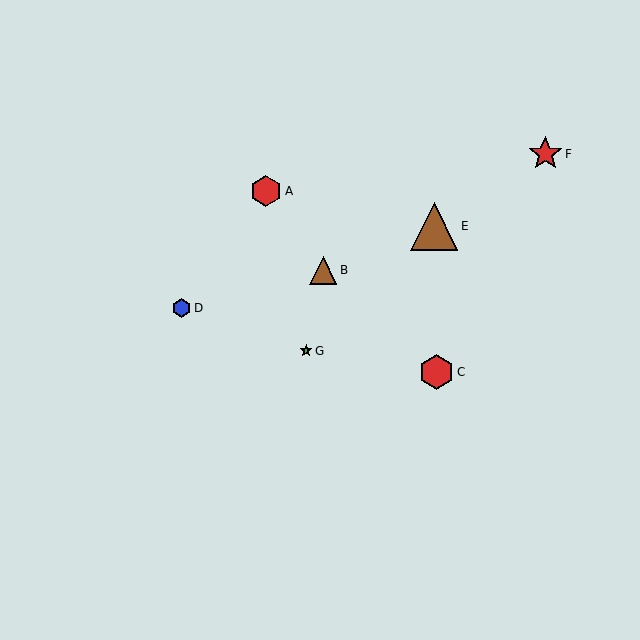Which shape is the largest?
The brown triangle (labeled E) is the largest.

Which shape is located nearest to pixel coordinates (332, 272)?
The brown triangle (labeled B) at (323, 271) is nearest to that location.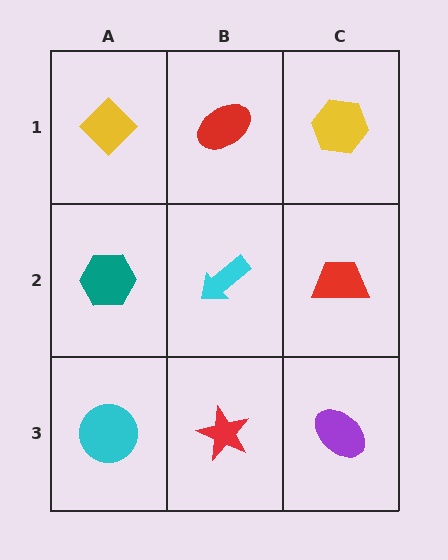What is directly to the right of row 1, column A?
A red ellipse.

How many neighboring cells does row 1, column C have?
2.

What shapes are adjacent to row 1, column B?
A cyan arrow (row 2, column B), a yellow diamond (row 1, column A), a yellow hexagon (row 1, column C).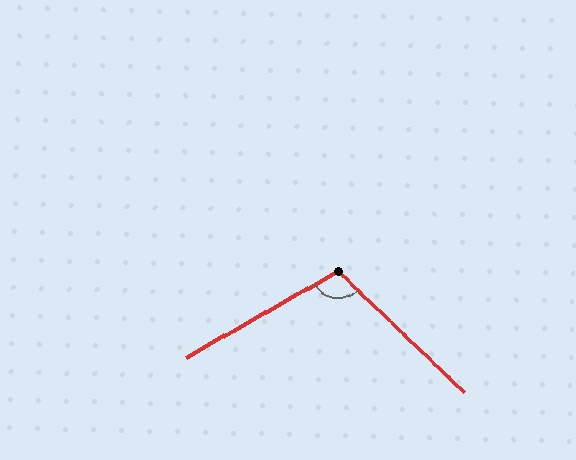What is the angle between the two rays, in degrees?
Approximately 107 degrees.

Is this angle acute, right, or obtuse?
It is obtuse.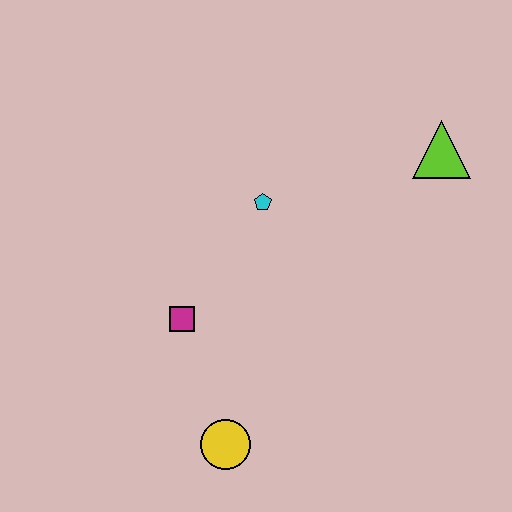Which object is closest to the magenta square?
The yellow circle is closest to the magenta square.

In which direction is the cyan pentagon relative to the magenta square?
The cyan pentagon is above the magenta square.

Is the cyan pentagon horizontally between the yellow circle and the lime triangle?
Yes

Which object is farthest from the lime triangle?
The yellow circle is farthest from the lime triangle.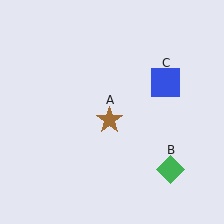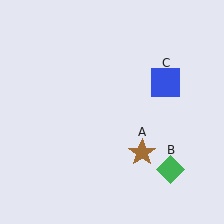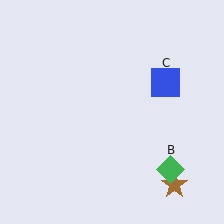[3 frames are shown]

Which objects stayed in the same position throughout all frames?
Green diamond (object B) and blue square (object C) remained stationary.